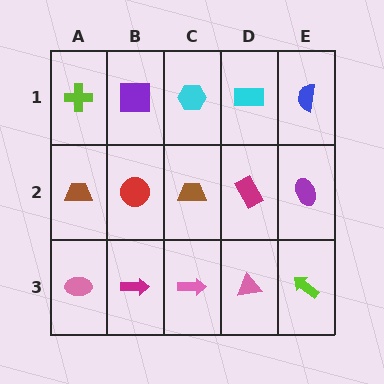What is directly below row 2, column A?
A pink ellipse.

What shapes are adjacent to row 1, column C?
A brown trapezoid (row 2, column C), a purple square (row 1, column B), a cyan rectangle (row 1, column D).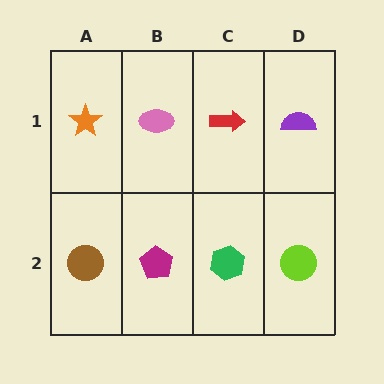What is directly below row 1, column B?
A magenta pentagon.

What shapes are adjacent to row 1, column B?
A magenta pentagon (row 2, column B), an orange star (row 1, column A), a red arrow (row 1, column C).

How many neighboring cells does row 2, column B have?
3.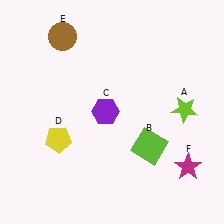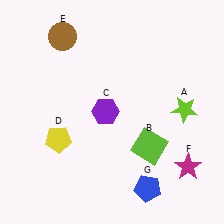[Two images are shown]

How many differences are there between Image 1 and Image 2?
There is 1 difference between the two images.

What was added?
A blue pentagon (G) was added in Image 2.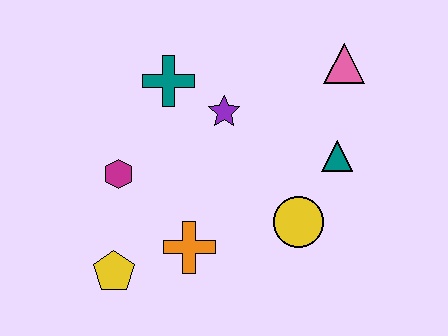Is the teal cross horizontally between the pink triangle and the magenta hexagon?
Yes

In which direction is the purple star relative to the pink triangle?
The purple star is to the left of the pink triangle.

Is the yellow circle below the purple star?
Yes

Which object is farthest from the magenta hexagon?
The pink triangle is farthest from the magenta hexagon.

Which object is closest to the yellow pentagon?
The orange cross is closest to the yellow pentagon.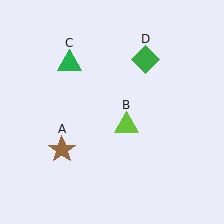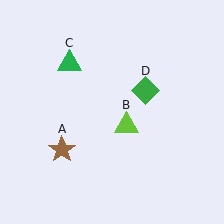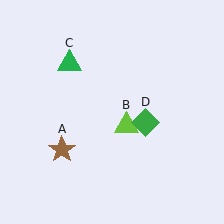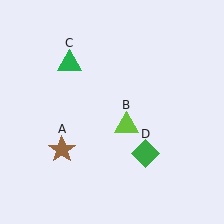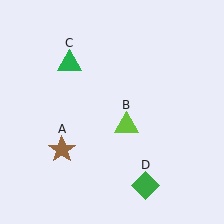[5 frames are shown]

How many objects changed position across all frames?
1 object changed position: green diamond (object D).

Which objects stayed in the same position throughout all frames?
Brown star (object A) and lime triangle (object B) and green triangle (object C) remained stationary.